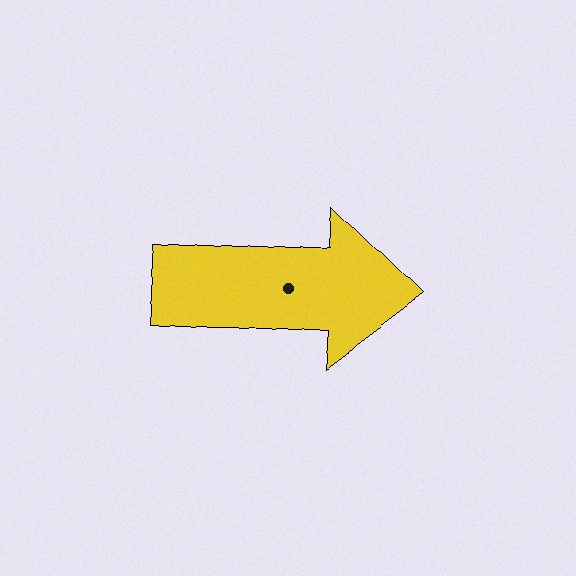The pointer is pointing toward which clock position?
Roughly 3 o'clock.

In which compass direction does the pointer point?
East.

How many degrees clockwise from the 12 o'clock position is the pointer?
Approximately 93 degrees.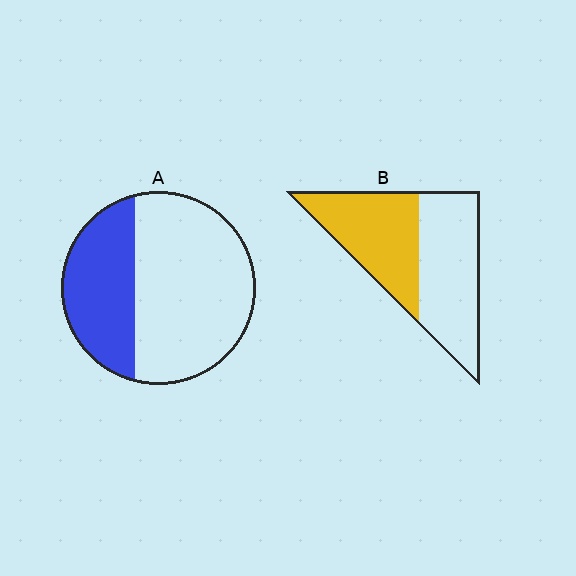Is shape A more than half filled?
No.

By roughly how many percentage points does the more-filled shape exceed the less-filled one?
By roughly 10 percentage points (B over A).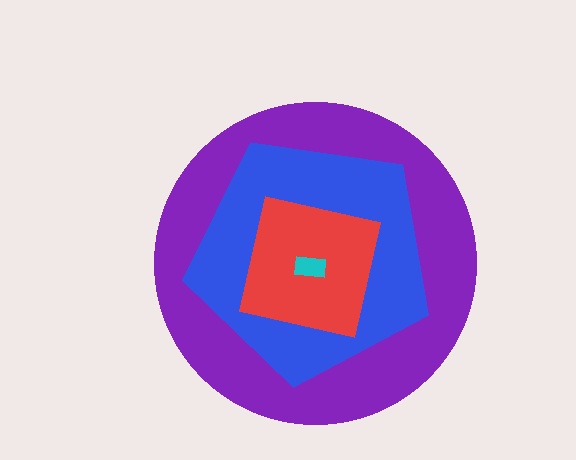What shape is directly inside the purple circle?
The blue pentagon.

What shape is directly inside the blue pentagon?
The red square.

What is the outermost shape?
The purple circle.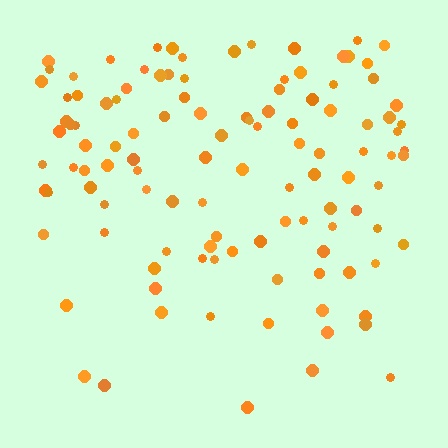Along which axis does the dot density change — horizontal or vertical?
Vertical.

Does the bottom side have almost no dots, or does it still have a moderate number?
Still a moderate number, just noticeably fewer than the top.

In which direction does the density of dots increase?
From bottom to top, with the top side densest.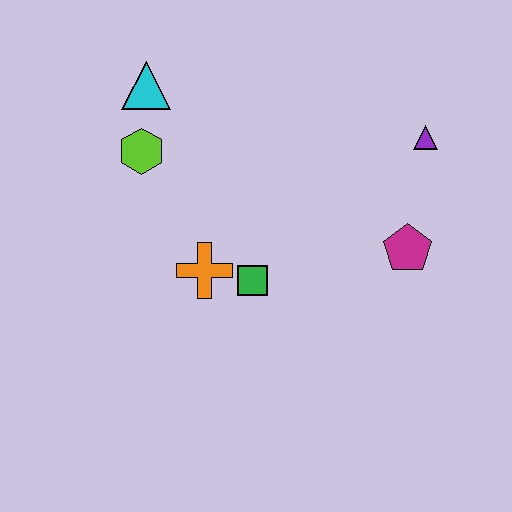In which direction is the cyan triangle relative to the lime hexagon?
The cyan triangle is above the lime hexagon.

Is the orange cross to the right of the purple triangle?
No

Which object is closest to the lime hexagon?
The cyan triangle is closest to the lime hexagon.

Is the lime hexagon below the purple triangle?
Yes